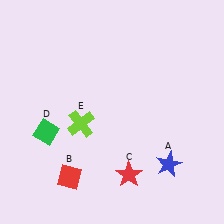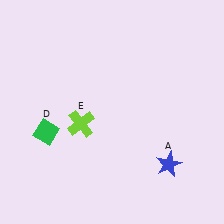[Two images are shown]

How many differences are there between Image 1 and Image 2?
There are 2 differences between the two images.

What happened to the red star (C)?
The red star (C) was removed in Image 2. It was in the bottom-right area of Image 1.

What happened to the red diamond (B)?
The red diamond (B) was removed in Image 2. It was in the bottom-left area of Image 1.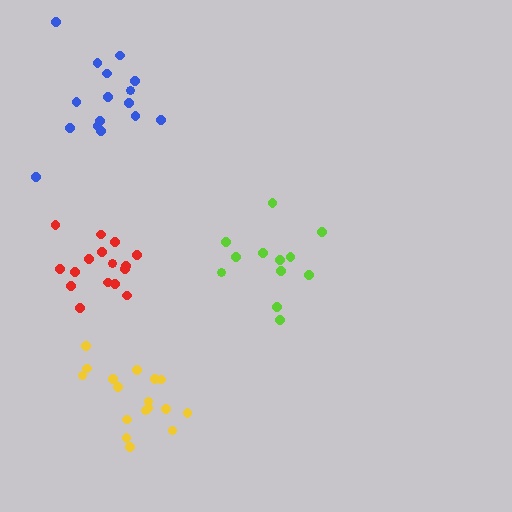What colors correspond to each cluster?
The clusters are colored: lime, blue, red, yellow.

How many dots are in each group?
Group 1: 12 dots, Group 2: 16 dots, Group 3: 16 dots, Group 4: 17 dots (61 total).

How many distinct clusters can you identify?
There are 4 distinct clusters.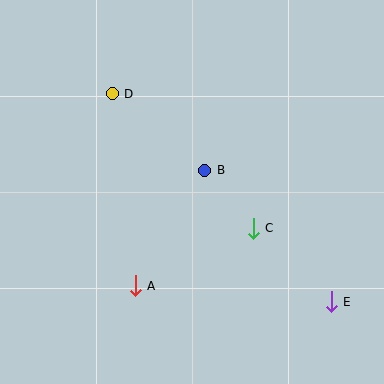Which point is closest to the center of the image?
Point B at (205, 170) is closest to the center.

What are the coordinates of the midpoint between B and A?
The midpoint between B and A is at (170, 228).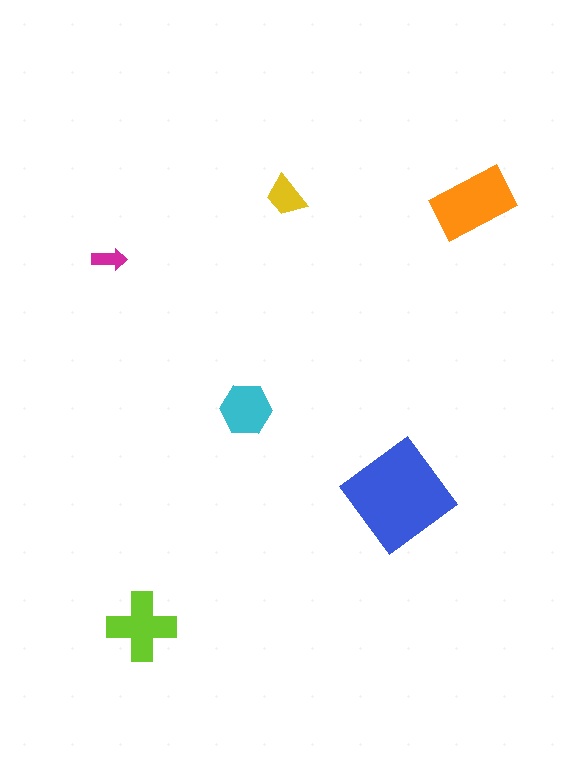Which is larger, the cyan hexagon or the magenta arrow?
The cyan hexagon.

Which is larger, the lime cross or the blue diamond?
The blue diamond.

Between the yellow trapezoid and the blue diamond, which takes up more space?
The blue diamond.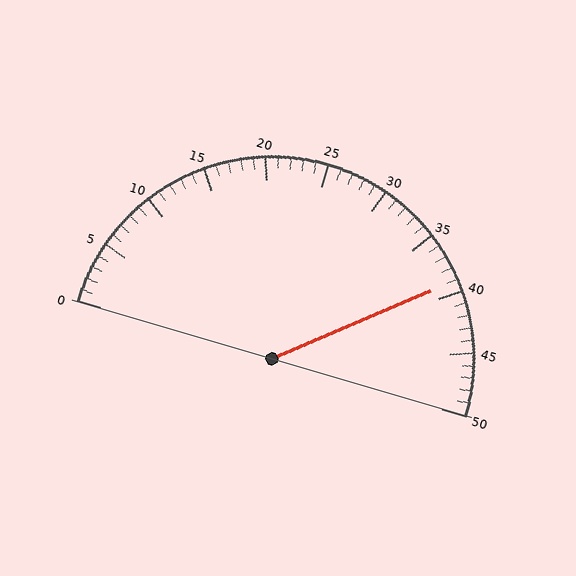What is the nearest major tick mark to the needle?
The nearest major tick mark is 40.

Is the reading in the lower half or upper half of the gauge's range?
The reading is in the upper half of the range (0 to 50).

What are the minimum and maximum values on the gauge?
The gauge ranges from 0 to 50.